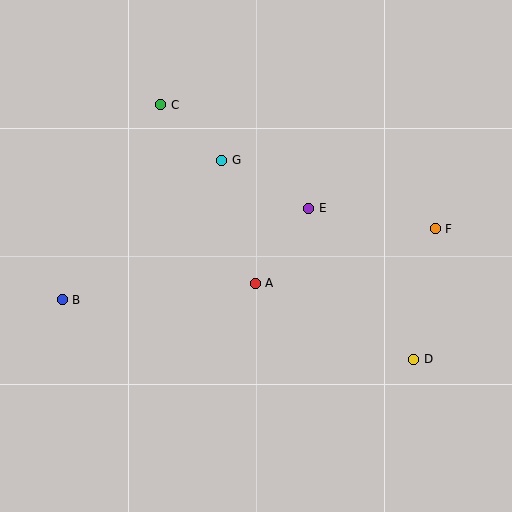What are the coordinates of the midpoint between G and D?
The midpoint between G and D is at (318, 260).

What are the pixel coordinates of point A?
Point A is at (255, 283).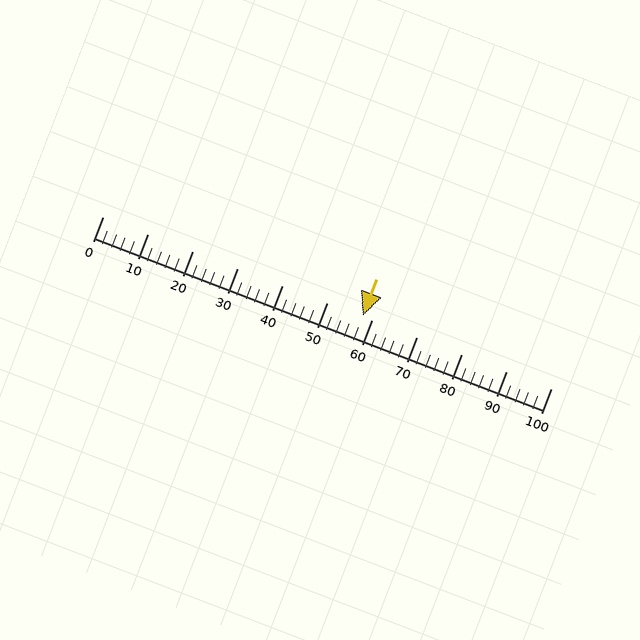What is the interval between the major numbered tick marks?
The major tick marks are spaced 10 units apart.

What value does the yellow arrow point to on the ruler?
The yellow arrow points to approximately 58.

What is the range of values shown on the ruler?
The ruler shows values from 0 to 100.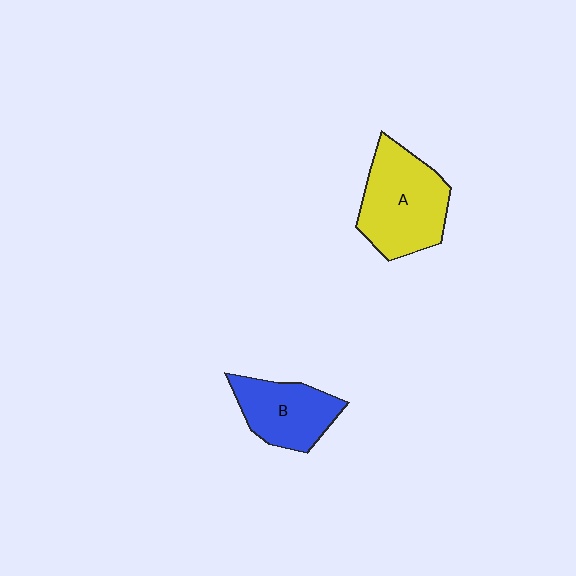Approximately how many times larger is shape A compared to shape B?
Approximately 1.4 times.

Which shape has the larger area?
Shape A (yellow).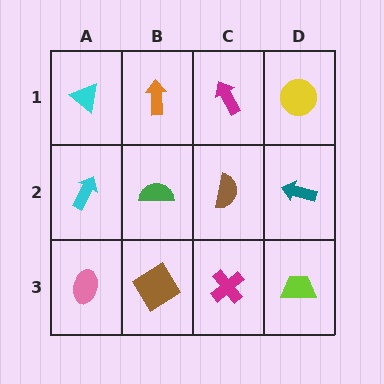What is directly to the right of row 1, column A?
An orange arrow.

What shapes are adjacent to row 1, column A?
A cyan arrow (row 2, column A), an orange arrow (row 1, column B).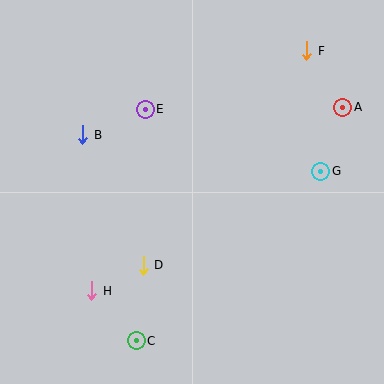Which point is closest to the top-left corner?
Point B is closest to the top-left corner.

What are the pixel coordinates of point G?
Point G is at (321, 171).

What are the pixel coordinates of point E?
Point E is at (145, 109).